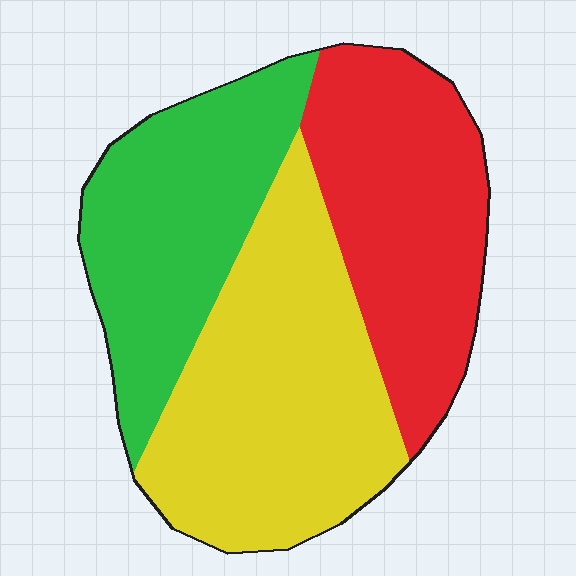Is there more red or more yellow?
Yellow.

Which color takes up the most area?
Yellow, at roughly 40%.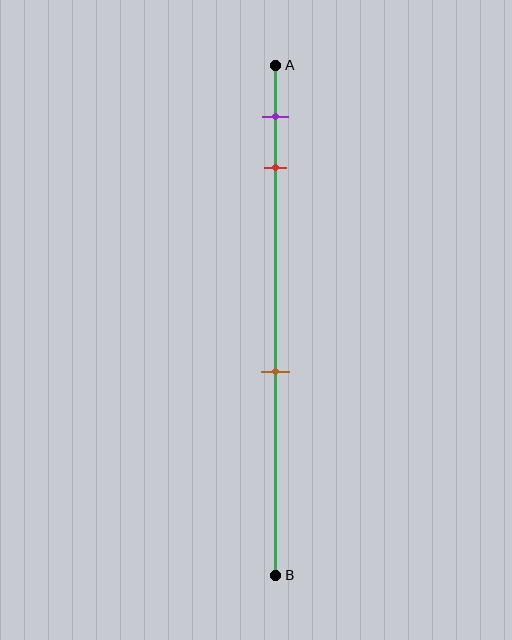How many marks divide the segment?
There are 3 marks dividing the segment.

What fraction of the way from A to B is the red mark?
The red mark is approximately 20% (0.2) of the way from A to B.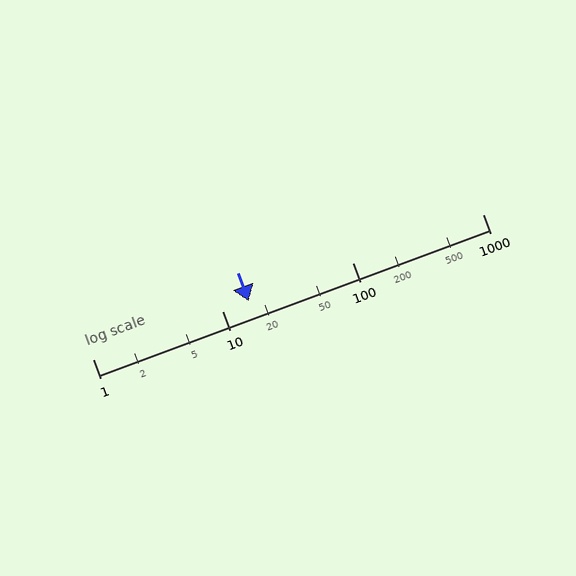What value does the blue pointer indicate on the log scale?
The pointer indicates approximately 16.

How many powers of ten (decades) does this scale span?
The scale spans 3 decades, from 1 to 1000.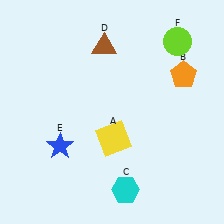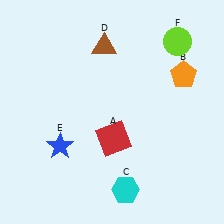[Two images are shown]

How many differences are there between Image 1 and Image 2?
There is 1 difference between the two images.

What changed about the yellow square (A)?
In Image 1, A is yellow. In Image 2, it changed to red.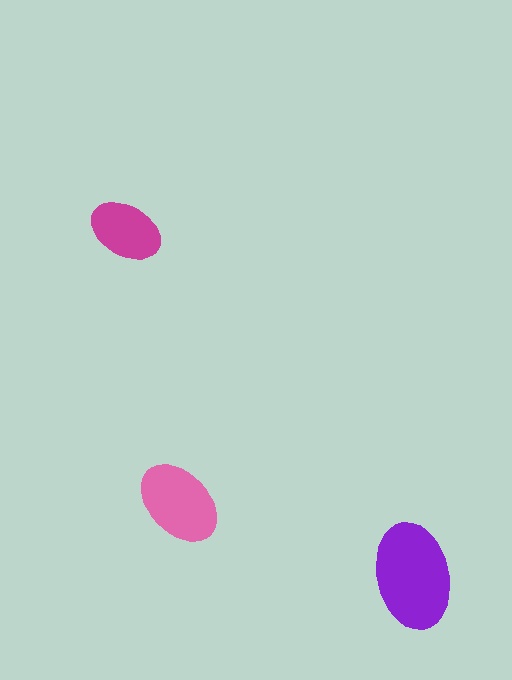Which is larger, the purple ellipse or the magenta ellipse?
The purple one.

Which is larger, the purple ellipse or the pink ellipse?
The purple one.